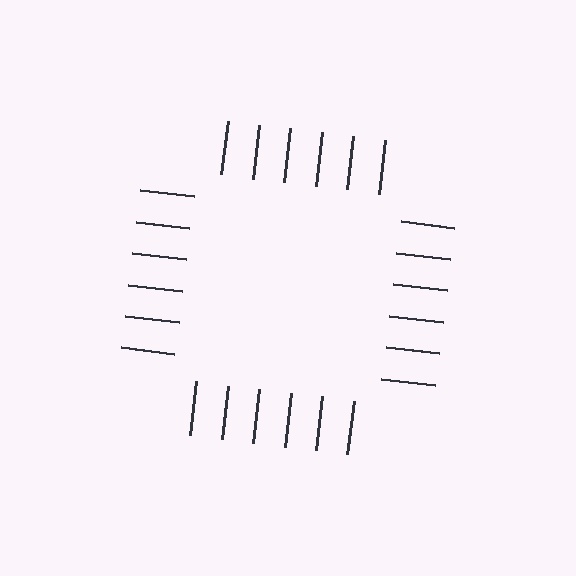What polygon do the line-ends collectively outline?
An illusory square — the line segments terminate on its edges but no continuous stroke is drawn.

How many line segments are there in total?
24 — 6 along each of the 4 edges.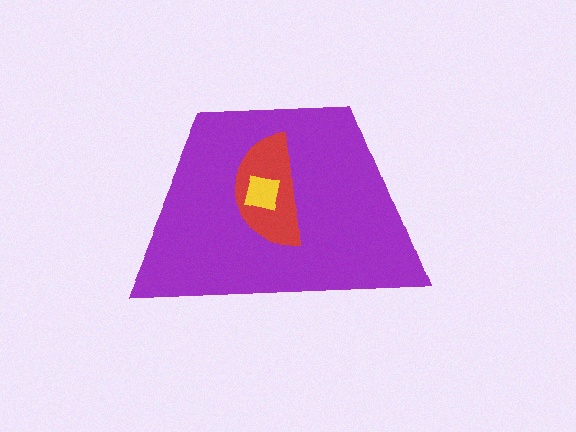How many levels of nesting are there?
3.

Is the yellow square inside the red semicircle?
Yes.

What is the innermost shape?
The yellow square.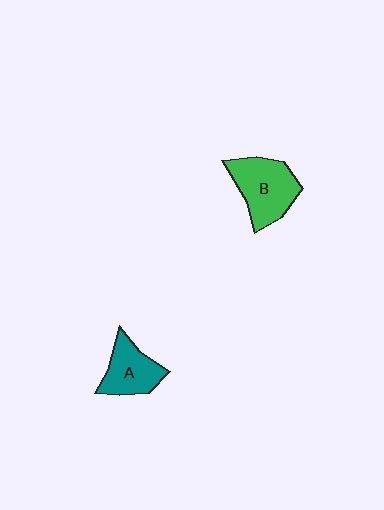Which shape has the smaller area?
Shape A (teal).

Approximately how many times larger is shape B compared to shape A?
Approximately 1.4 times.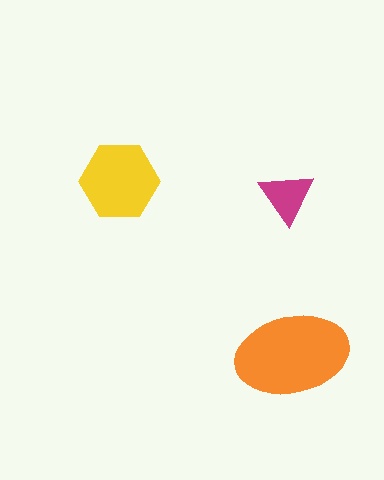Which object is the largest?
The orange ellipse.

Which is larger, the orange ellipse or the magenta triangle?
The orange ellipse.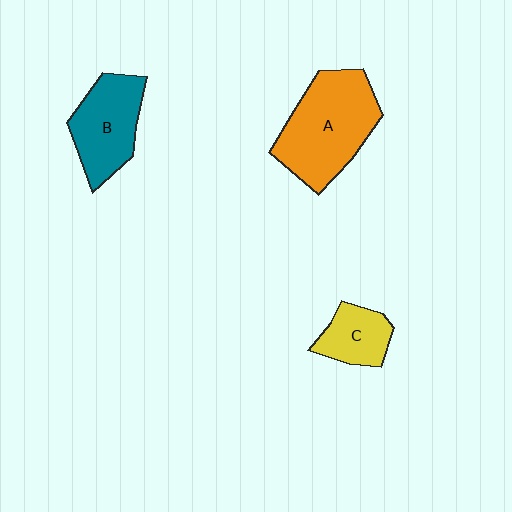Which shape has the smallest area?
Shape C (yellow).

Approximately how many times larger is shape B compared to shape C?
Approximately 1.6 times.